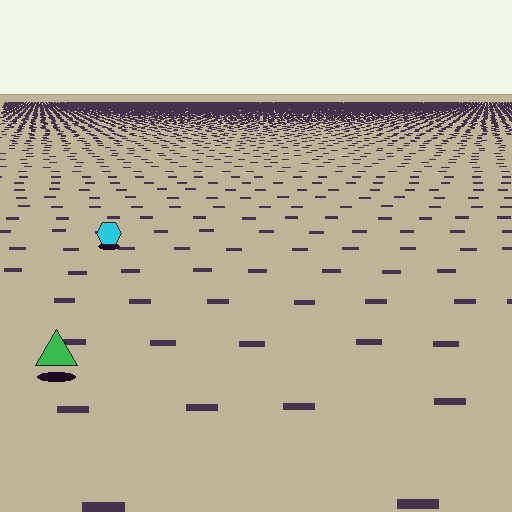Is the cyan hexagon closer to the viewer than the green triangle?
No. The green triangle is closer — you can tell from the texture gradient: the ground texture is coarser near it.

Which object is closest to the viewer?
The green triangle is closest. The texture marks near it are larger and more spread out.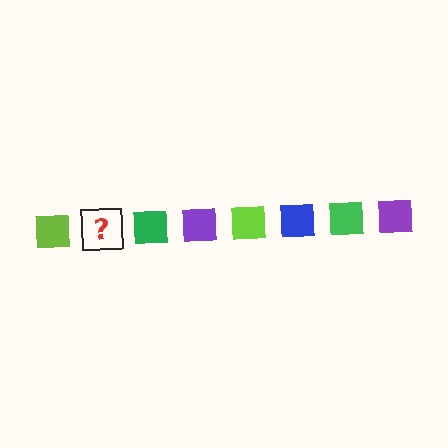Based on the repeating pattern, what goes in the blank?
The blank should be a blue square.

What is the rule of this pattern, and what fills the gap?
The rule is that the pattern cycles through lime, blue, green, purple squares. The gap should be filled with a blue square.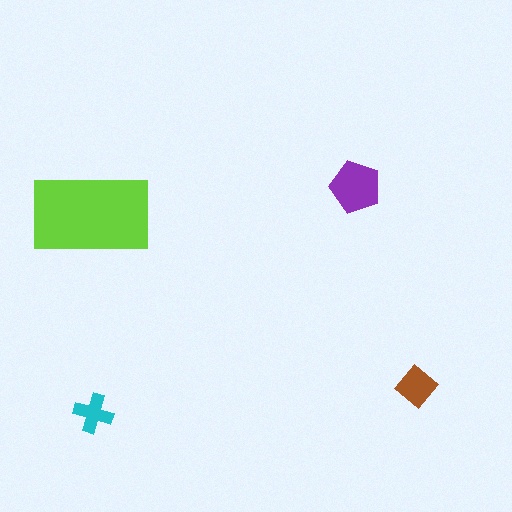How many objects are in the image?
There are 4 objects in the image.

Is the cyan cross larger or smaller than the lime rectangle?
Smaller.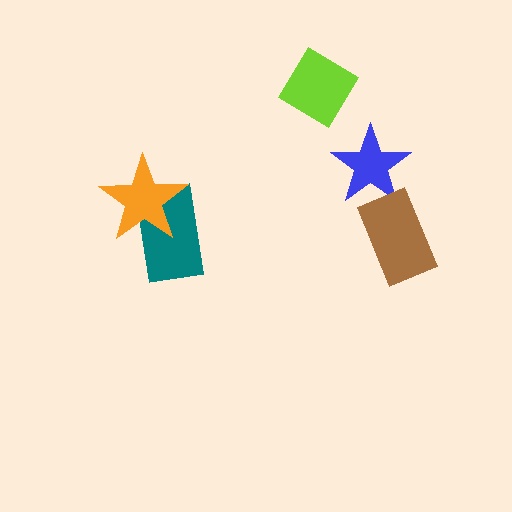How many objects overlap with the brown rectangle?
1 object overlaps with the brown rectangle.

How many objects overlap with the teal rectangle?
1 object overlaps with the teal rectangle.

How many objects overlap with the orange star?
1 object overlaps with the orange star.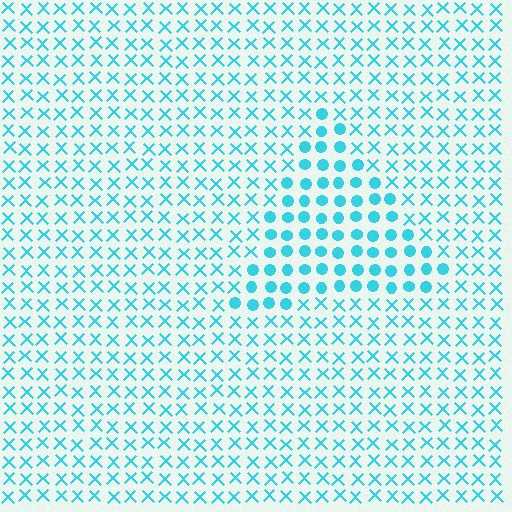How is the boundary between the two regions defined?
The boundary is defined by a change in element shape: circles inside vs. X marks outside. All elements share the same color and spacing.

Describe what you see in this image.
The image is filled with small cyan elements arranged in a uniform grid. A triangle-shaped region contains circles, while the surrounding area contains X marks. The boundary is defined purely by the change in element shape.